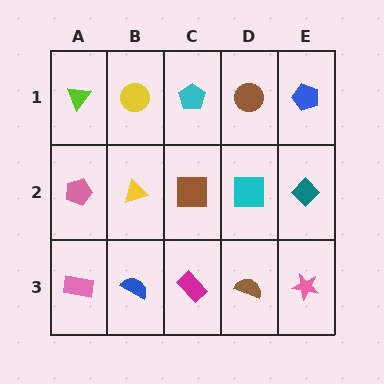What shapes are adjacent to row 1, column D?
A cyan square (row 2, column D), a cyan pentagon (row 1, column C), a blue pentagon (row 1, column E).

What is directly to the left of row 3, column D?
A magenta rectangle.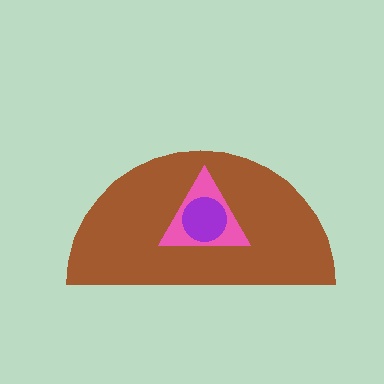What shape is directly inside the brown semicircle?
The pink triangle.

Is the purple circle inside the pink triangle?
Yes.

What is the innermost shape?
The purple circle.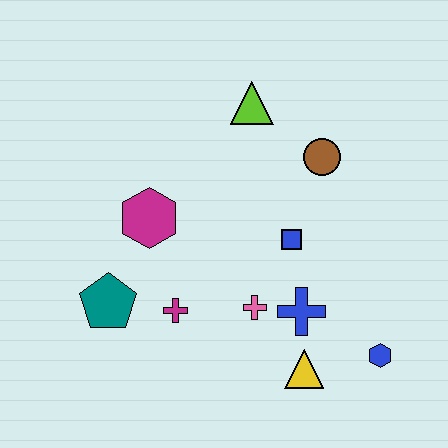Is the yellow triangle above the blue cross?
No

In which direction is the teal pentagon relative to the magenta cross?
The teal pentagon is to the left of the magenta cross.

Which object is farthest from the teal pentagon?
The blue hexagon is farthest from the teal pentagon.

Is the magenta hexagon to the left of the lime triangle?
Yes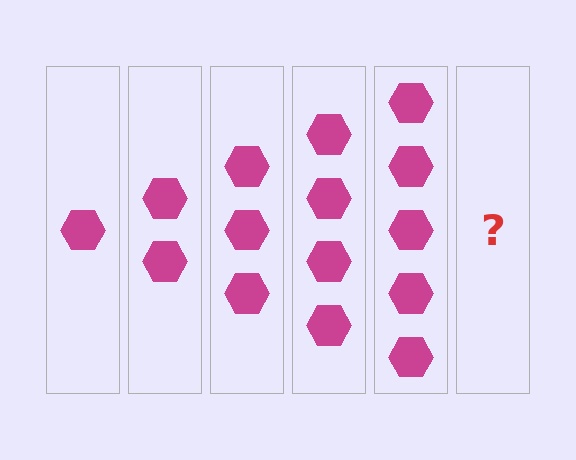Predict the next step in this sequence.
The next step is 6 hexagons.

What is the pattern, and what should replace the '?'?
The pattern is that each step adds one more hexagon. The '?' should be 6 hexagons.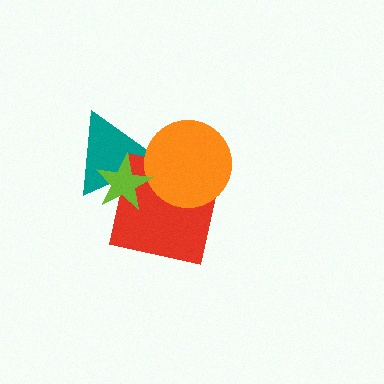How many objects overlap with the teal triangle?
3 objects overlap with the teal triangle.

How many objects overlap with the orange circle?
2 objects overlap with the orange circle.